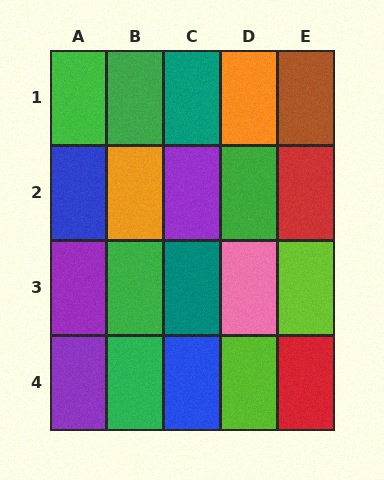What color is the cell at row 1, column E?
Brown.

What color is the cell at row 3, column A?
Purple.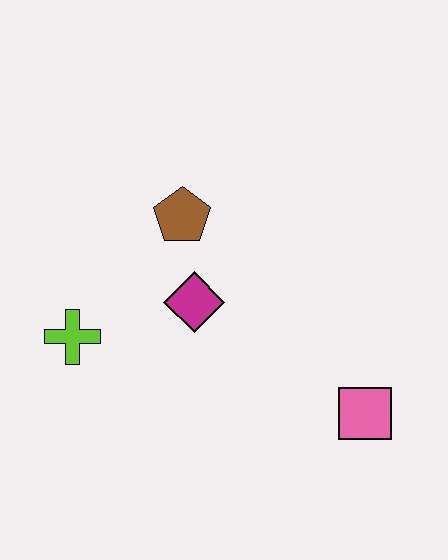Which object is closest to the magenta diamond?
The brown pentagon is closest to the magenta diamond.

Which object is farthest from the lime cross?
The pink square is farthest from the lime cross.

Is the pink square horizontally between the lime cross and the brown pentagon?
No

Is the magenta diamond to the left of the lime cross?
No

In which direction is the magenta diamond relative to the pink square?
The magenta diamond is to the left of the pink square.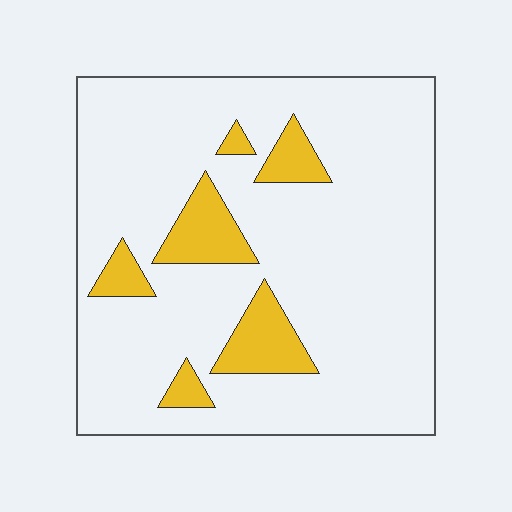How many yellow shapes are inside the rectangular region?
6.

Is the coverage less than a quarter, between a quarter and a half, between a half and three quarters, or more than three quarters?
Less than a quarter.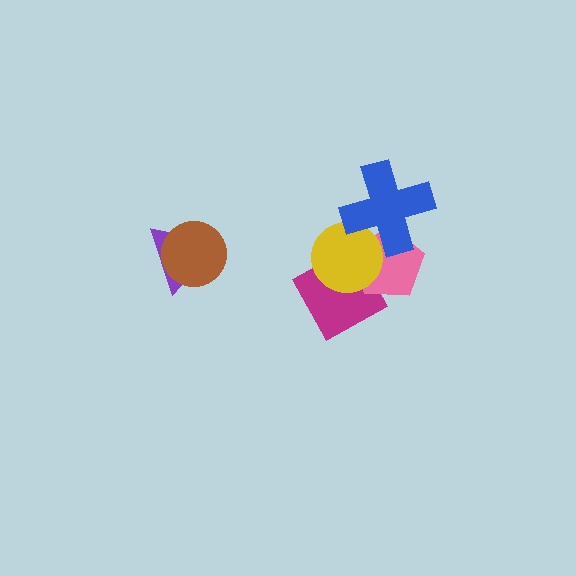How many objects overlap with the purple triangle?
1 object overlaps with the purple triangle.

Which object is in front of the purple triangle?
The brown circle is in front of the purple triangle.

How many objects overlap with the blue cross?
2 objects overlap with the blue cross.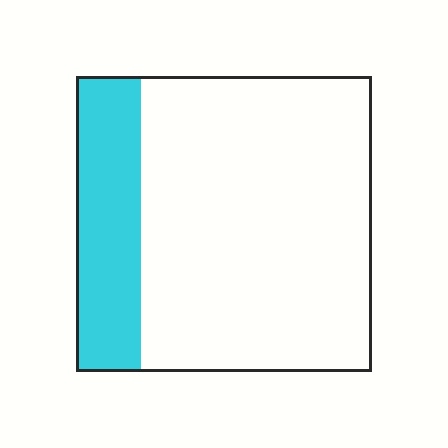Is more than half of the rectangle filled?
No.